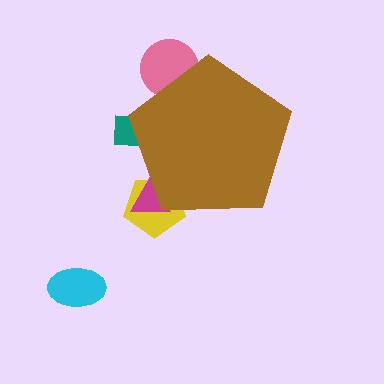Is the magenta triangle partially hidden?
Yes, the magenta triangle is partially hidden behind the brown pentagon.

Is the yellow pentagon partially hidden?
Yes, the yellow pentagon is partially hidden behind the brown pentagon.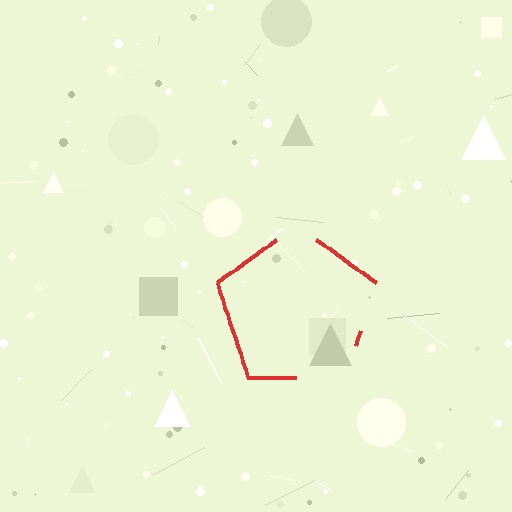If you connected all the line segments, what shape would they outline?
They would outline a pentagon.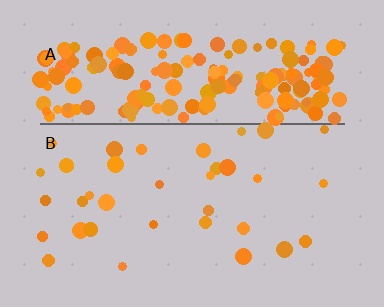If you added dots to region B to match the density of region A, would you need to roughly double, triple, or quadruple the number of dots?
Approximately quadruple.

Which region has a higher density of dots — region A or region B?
A (the top).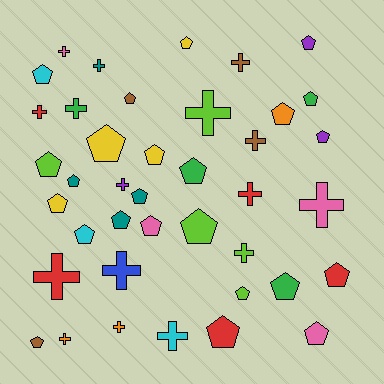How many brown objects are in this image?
There are 4 brown objects.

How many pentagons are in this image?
There are 24 pentagons.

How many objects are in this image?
There are 40 objects.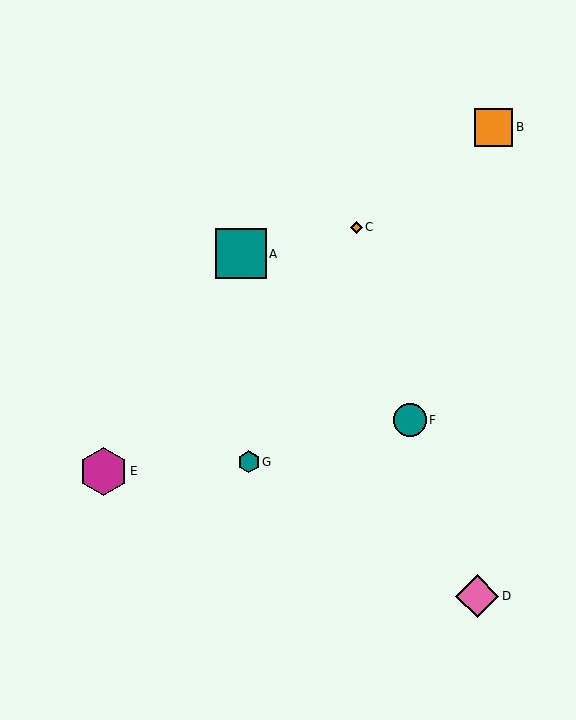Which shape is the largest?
The teal square (labeled A) is the largest.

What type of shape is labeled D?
Shape D is a pink diamond.